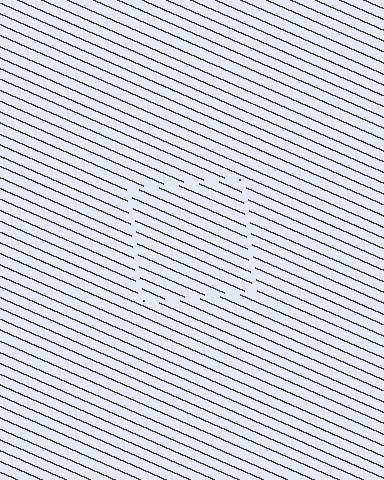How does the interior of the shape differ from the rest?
The interior of the shape contains the same grating, shifted by half a period — the contour is defined by the phase discontinuity where line-ends from the inner and outer gratings abut.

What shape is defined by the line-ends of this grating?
An illusory square. The interior of the shape contains the same grating, shifted by half a period — the contour is defined by the phase discontinuity where line-ends from the inner and outer gratings abut.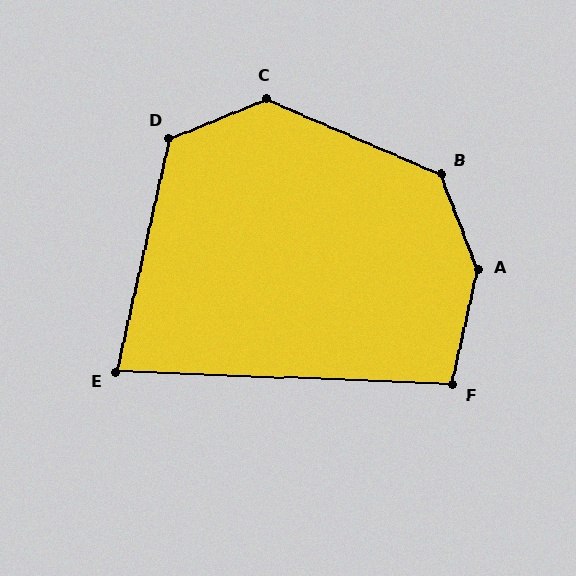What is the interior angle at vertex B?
Approximately 135 degrees (obtuse).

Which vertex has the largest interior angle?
A, at approximately 147 degrees.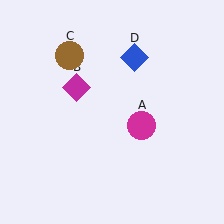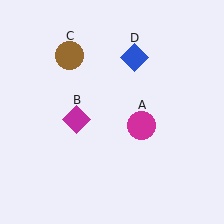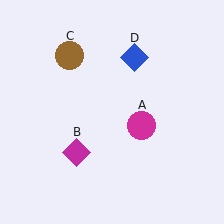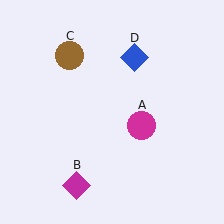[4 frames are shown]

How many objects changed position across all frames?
1 object changed position: magenta diamond (object B).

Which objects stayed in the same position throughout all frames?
Magenta circle (object A) and brown circle (object C) and blue diamond (object D) remained stationary.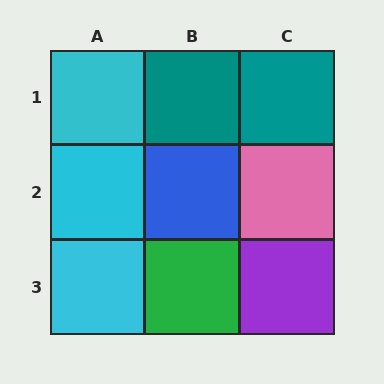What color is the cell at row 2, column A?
Cyan.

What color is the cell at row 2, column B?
Blue.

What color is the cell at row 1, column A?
Cyan.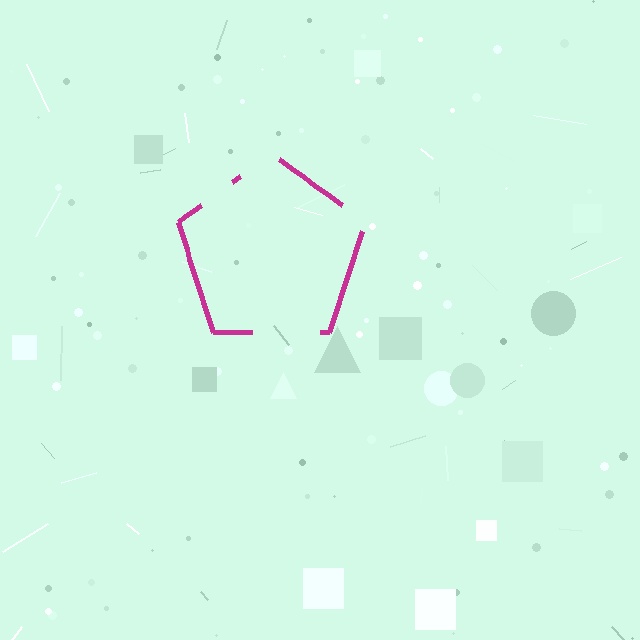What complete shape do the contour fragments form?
The contour fragments form a pentagon.